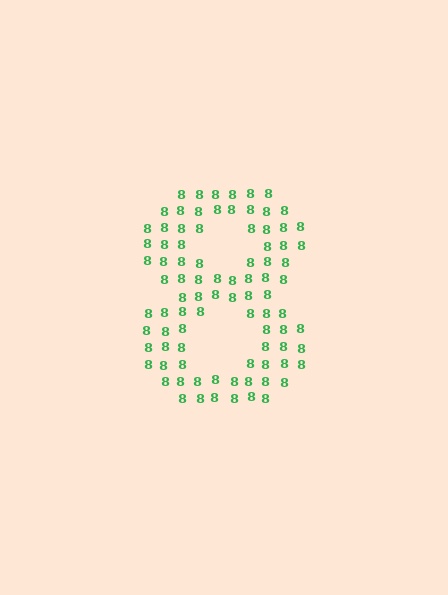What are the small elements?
The small elements are digit 8's.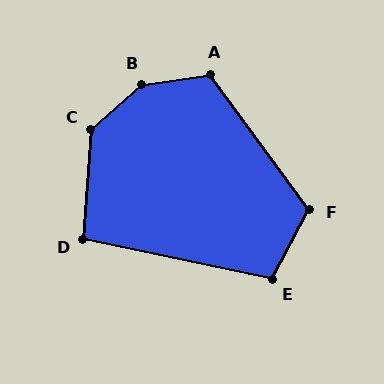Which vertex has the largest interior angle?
B, at approximately 146 degrees.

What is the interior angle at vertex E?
Approximately 106 degrees (obtuse).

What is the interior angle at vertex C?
Approximately 136 degrees (obtuse).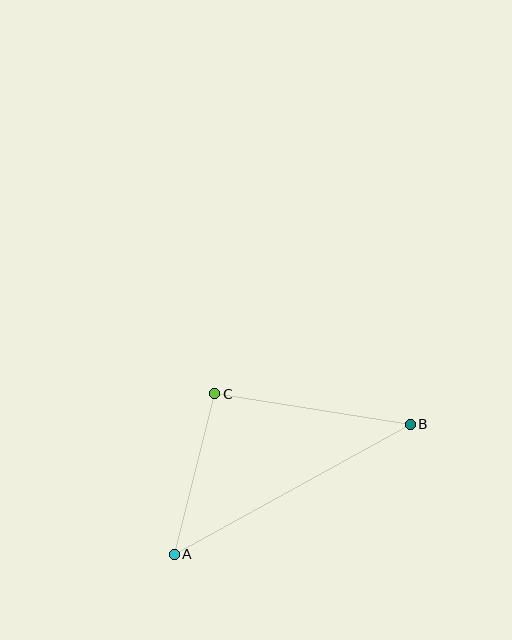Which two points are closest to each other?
Points A and C are closest to each other.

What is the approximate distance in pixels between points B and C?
The distance between B and C is approximately 198 pixels.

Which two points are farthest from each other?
Points A and B are farthest from each other.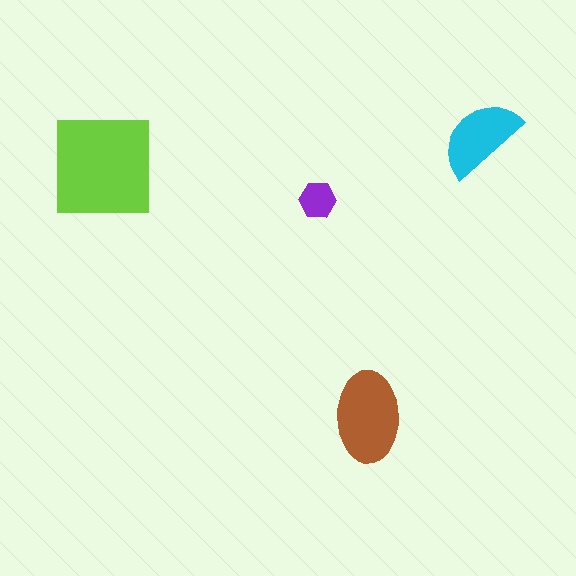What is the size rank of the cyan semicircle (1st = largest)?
3rd.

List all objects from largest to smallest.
The lime square, the brown ellipse, the cyan semicircle, the purple hexagon.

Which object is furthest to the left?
The lime square is leftmost.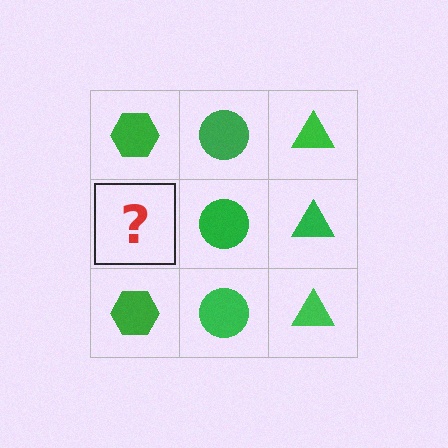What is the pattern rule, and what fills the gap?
The rule is that each column has a consistent shape. The gap should be filled with a green hexagon.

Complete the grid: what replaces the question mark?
The question mark should be replaced with a green hexagon.